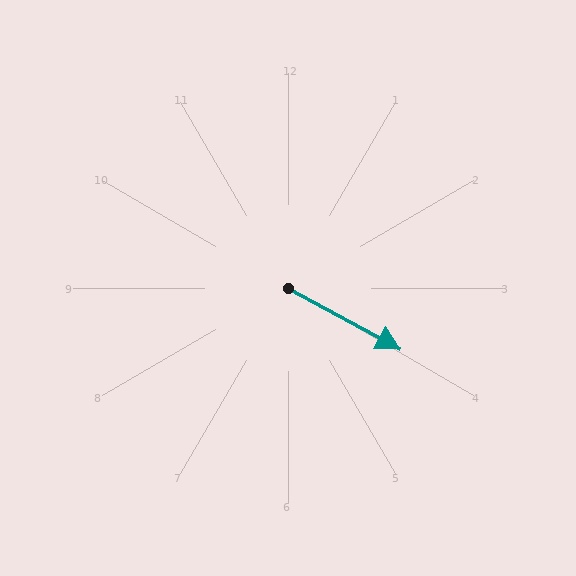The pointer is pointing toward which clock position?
Roughly 4 o'clock.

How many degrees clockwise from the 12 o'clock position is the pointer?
Approximately 119 degrees.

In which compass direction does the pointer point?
Southeast.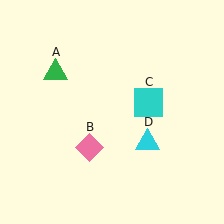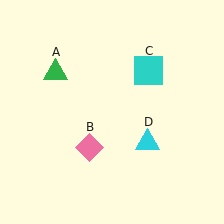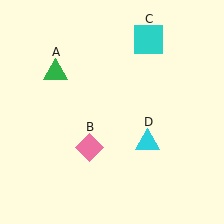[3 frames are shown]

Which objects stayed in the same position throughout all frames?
Green triangle (object A) and pink diamond (object B) and cyan triangle (object D) remained stationary.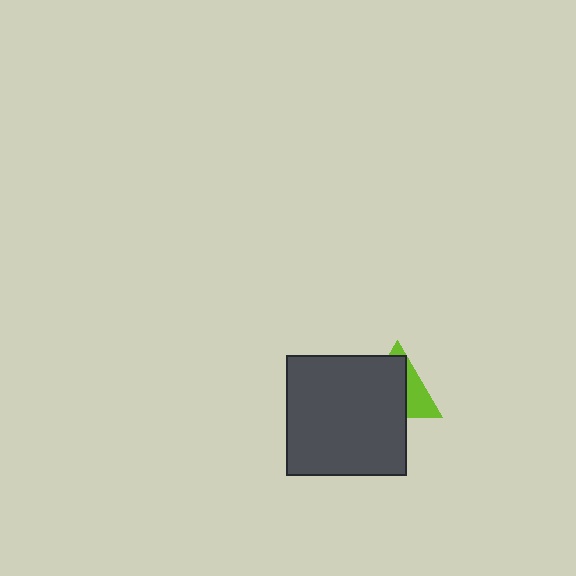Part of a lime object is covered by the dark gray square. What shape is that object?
It is a triangle.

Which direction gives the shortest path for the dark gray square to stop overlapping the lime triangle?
Moving toward the lower-left gives the shortest separation.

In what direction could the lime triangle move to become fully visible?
The lime triangle could move toward the upper-right. That would shift it out from behind the dark gray square entirely.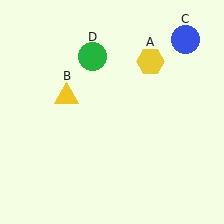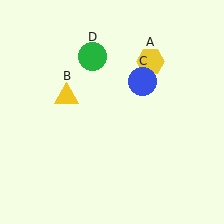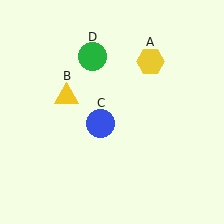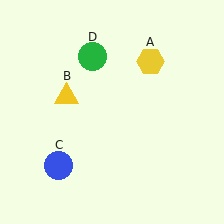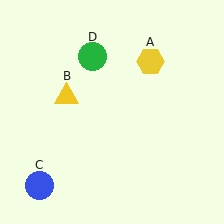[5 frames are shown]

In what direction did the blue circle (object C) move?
The blue circle (object C) moved down and to the left.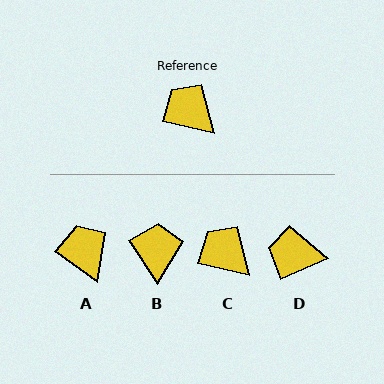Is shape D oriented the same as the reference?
No, it is off by about 36 degrees.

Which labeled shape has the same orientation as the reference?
C.